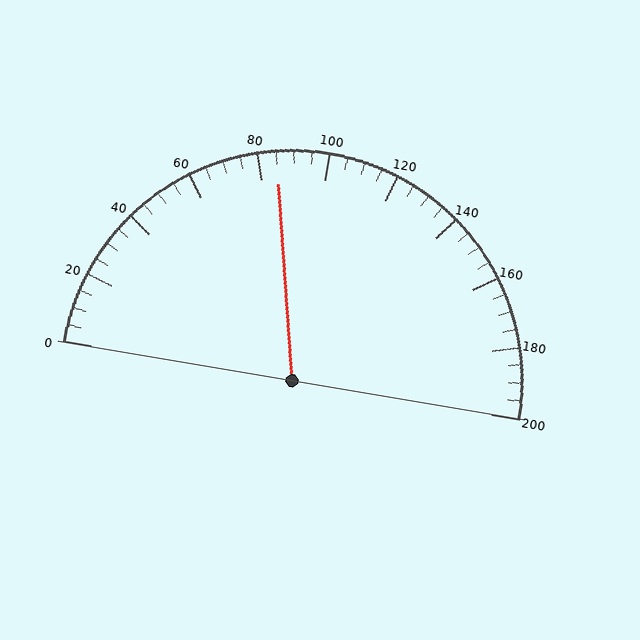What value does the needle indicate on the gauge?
The needle indicates approximately 85.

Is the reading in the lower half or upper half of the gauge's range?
The reading is in the lower half of the range (0 to 200).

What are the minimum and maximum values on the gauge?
The gauge ranges from 0 to 200.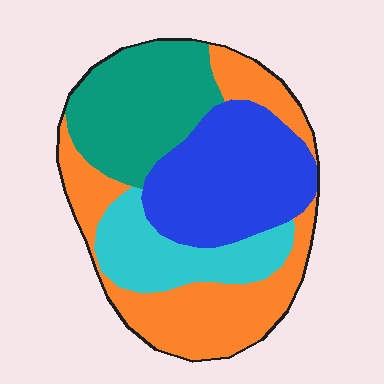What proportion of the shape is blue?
Blue covers around 30% of the shape.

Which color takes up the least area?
Cyan, at roughly 15%.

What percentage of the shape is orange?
Orange covers about 30% of the shape.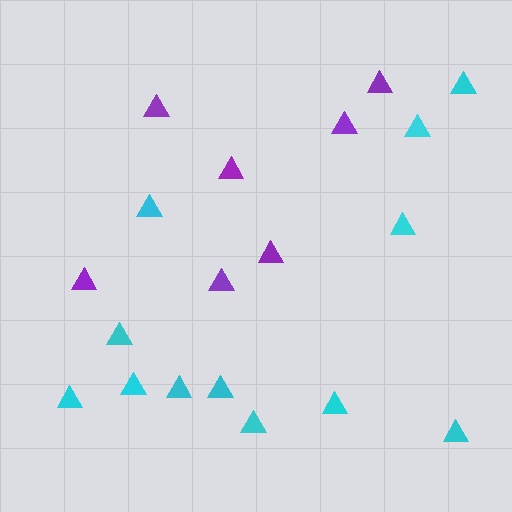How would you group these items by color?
There are 2 groups: one group of purple triangles (7) and one group of cyan triangles (12).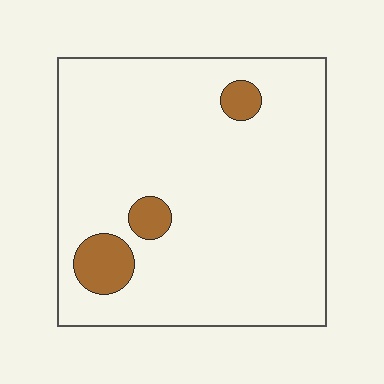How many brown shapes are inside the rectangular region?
3.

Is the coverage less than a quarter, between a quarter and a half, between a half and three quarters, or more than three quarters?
Less than a quarter.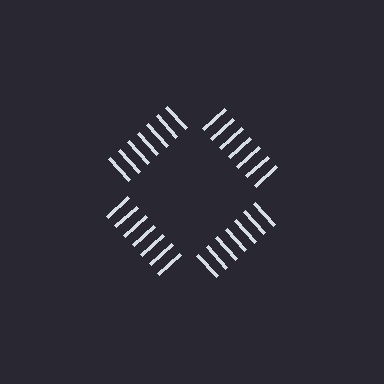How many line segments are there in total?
28 — 7 along each of the 4 edges.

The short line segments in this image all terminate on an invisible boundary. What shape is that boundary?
An illusory square — the line segments terminate on its edges but no continuous stroke is drawn.